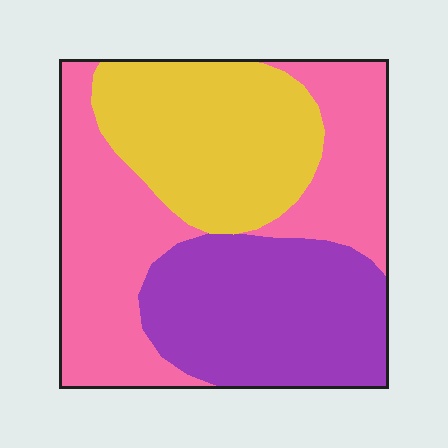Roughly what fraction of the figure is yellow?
Yellow covers 29% of the figure.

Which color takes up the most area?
Pink, at roughly 40%.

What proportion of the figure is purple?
Purple covers around 30% of the figure.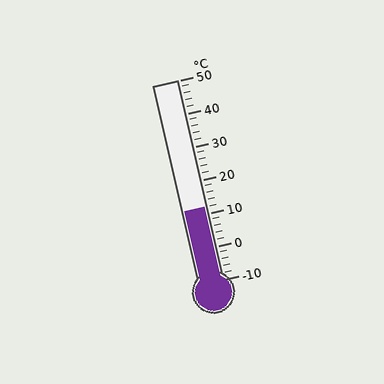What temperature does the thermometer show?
The thermometer shows approximately 12°C.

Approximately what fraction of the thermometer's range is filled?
The thermometer is filled to approximately 35% of its range.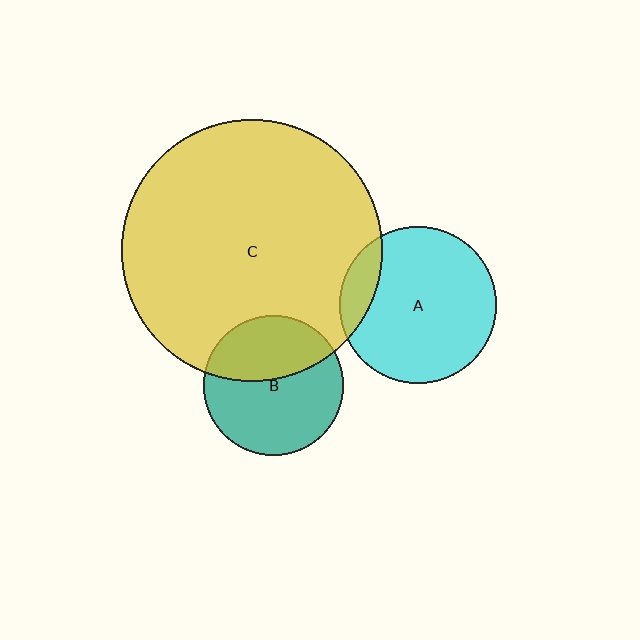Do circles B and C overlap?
Yes.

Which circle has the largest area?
Circle C (yellow).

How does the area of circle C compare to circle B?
Approximately 3.5 times.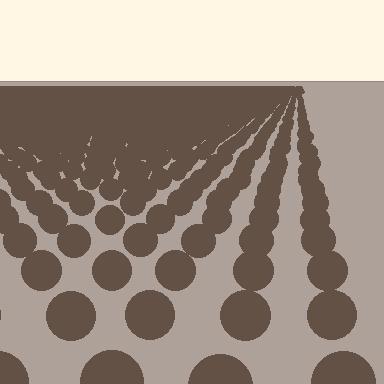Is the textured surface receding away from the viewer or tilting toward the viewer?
The surface is receding away from the viewer. Texture elements get smaller and denser toward the top.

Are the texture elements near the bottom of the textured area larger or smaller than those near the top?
Larger. Near the bottom, elements are closer to the viewer and appear at a bigger on-screen size.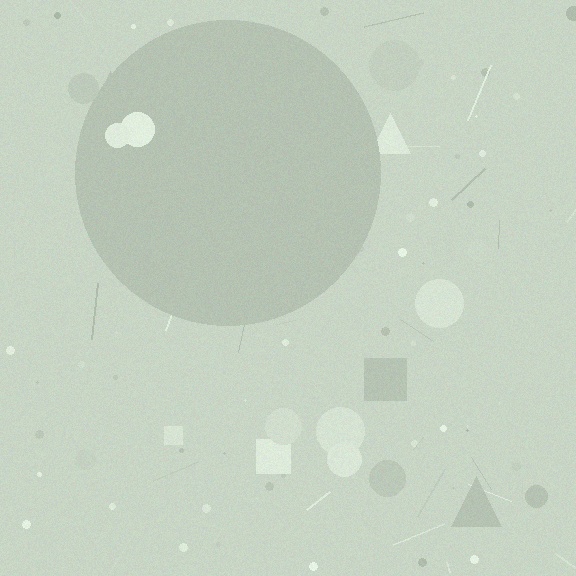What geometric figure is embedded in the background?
A circle is embedded in the background.